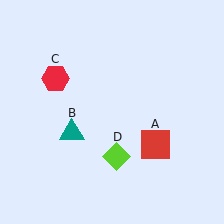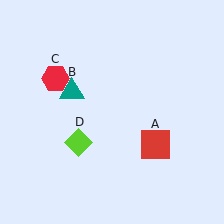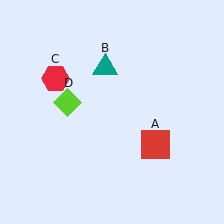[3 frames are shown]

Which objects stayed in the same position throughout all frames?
Red square (object A) and red hexagon (object C) remained stationary.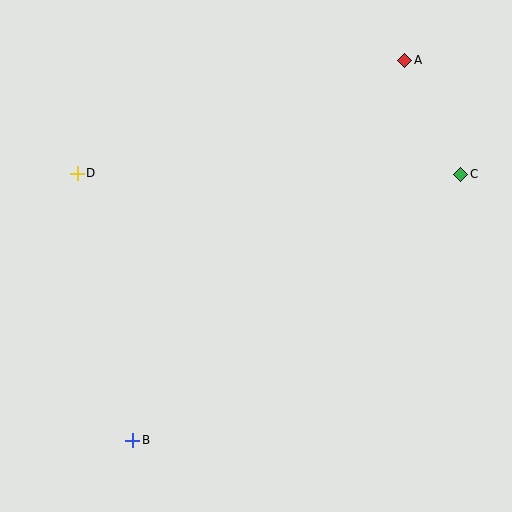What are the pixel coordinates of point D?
Point D is at (77, 173).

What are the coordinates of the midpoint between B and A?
The midpoint between B and A is at (269, 250).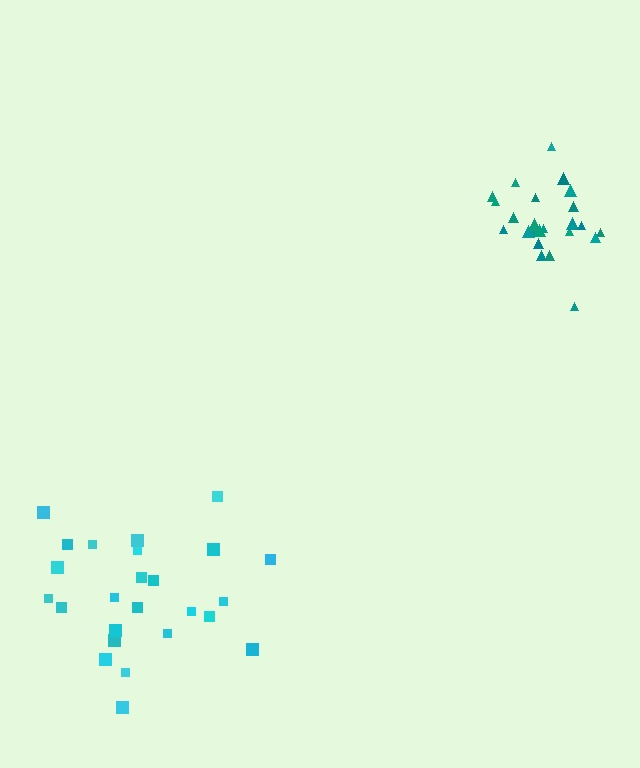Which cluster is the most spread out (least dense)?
Cyan.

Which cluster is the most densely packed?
Teal.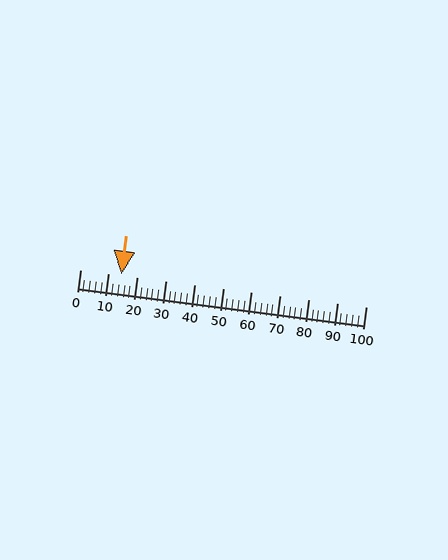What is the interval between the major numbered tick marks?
The major tick marks are spaced 10 units apart.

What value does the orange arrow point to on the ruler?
The orange arrow points to approximately 14.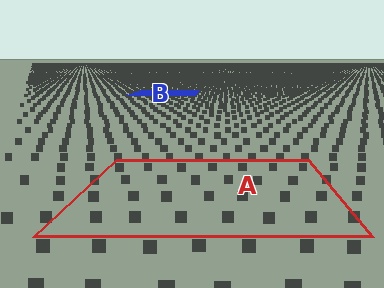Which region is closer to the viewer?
Region A is closer. The texture elements there are larger and more spread out.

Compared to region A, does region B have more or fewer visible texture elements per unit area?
Region B has more texture elements per unit area — they are packed more densely because it is farther away.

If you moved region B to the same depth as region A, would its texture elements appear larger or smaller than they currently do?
They would appear larger. At a closer depth, the same texture elements are projected at a bigger on-screen size.